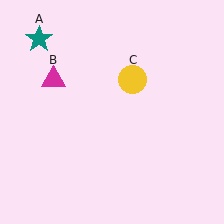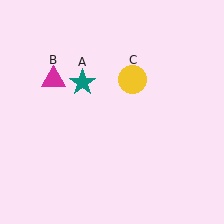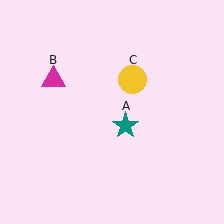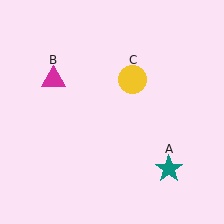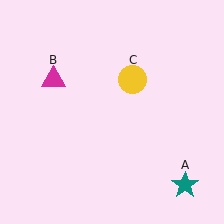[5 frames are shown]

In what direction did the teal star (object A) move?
The teal star (object A) moved down and to the right.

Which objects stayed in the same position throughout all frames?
Magenta triangle (object B) and yellow circle (object C) remained stationary.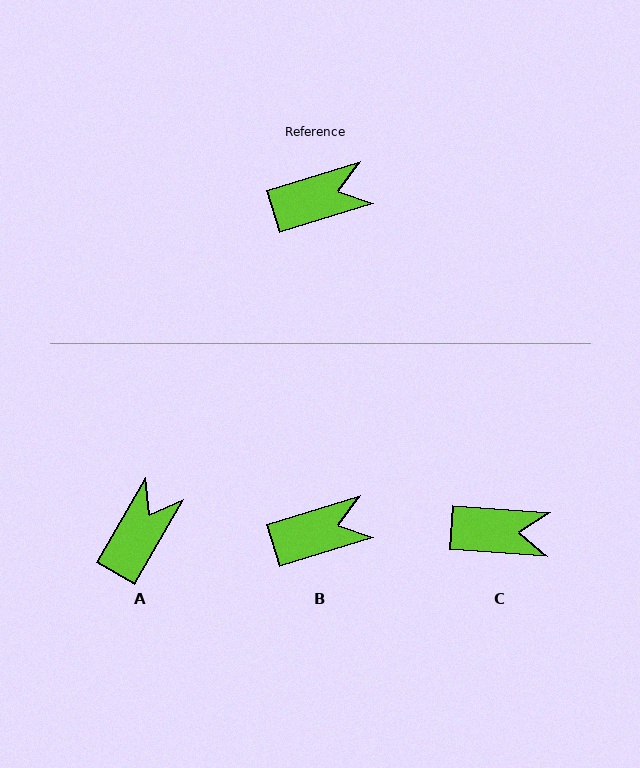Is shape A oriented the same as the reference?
No, it is off by about 43 degrees.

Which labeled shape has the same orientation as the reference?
B.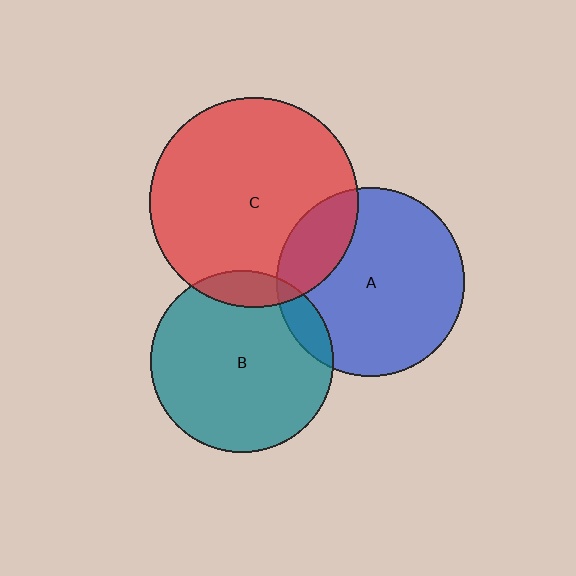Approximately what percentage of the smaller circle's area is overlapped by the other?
Approximately 10%.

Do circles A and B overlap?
Yes.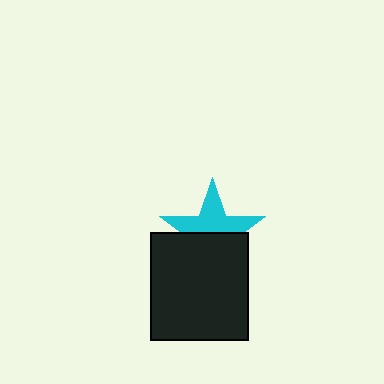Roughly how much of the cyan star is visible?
About half of it is visible (roughly 51%).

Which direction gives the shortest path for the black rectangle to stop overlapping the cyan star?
Moving down gives the shortest separation.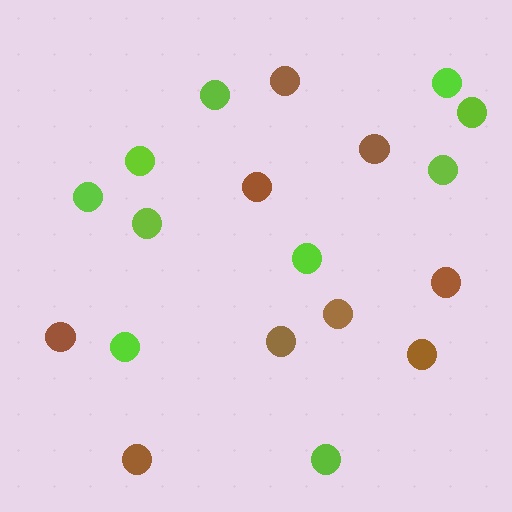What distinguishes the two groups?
There are 2 groups: one group of brown circles (9) and one group of lime circles (10).